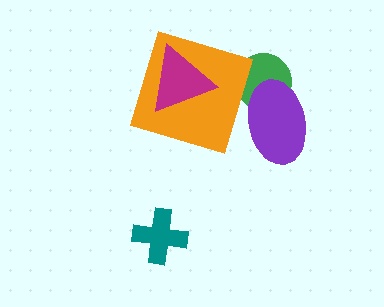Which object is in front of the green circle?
The purple ellipse is in front of the green circle.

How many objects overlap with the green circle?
1 object overlaps with the green circle.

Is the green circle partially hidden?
Yes, it is partially covered by another shape.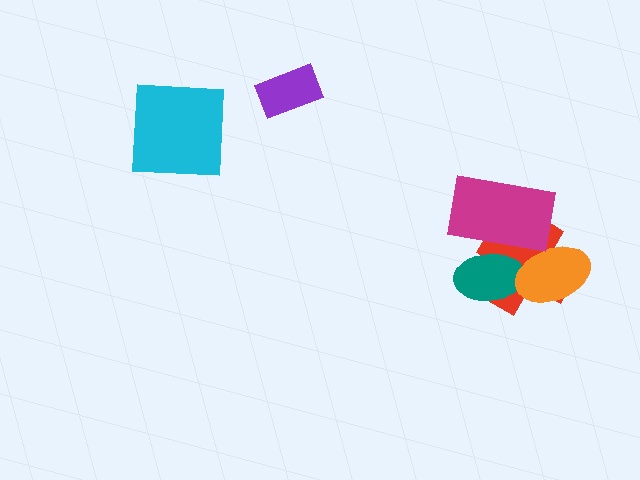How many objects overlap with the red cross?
3 objects overlap with the red cross.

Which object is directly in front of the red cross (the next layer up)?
The teal ellipse is directly in front of the red cross.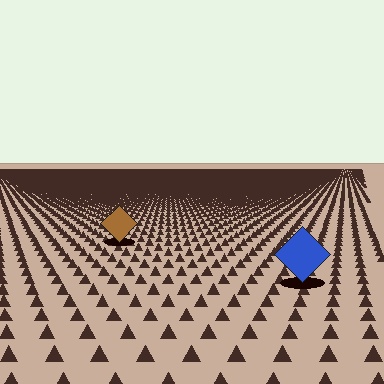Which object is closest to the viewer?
The blue diamond is closest. The texture marks near it are larger and more spread out.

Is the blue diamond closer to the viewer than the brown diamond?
Yes. The blue diamond is closer — you can tell from the texture gradient: the ground texture is coarser near it.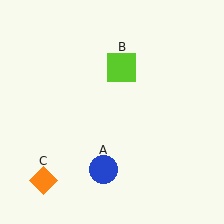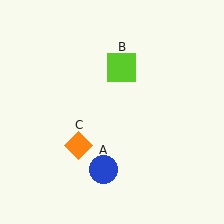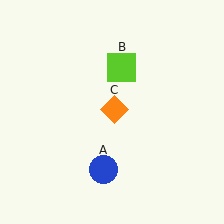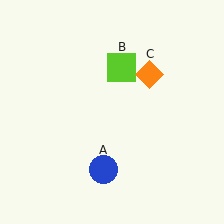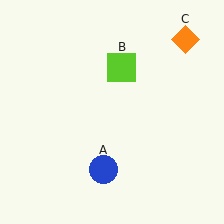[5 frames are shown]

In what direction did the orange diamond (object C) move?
The orange diamond (object C) moved up and to the right.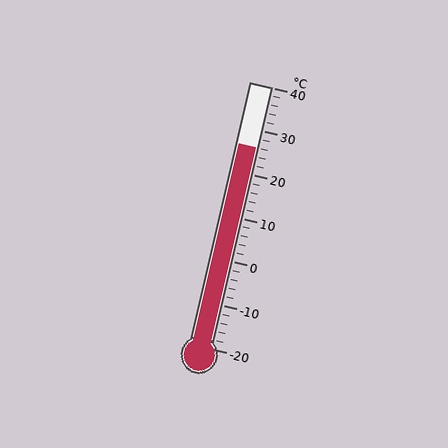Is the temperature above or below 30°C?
The temperature is below 30°C.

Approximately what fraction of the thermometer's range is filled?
The thermometer is filled to approximately 75% of its range.